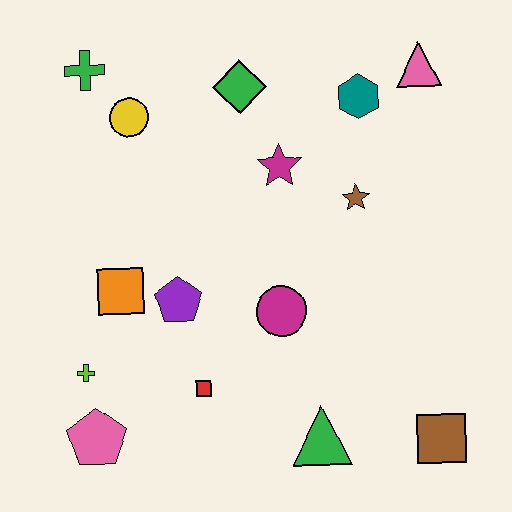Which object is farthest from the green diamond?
The brown square is farthest from the green diamond.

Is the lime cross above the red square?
Yes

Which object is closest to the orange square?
The purple pentagon is closest to the orange square.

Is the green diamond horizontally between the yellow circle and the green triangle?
Yes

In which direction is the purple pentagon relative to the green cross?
The purple pentagon is below the green cross.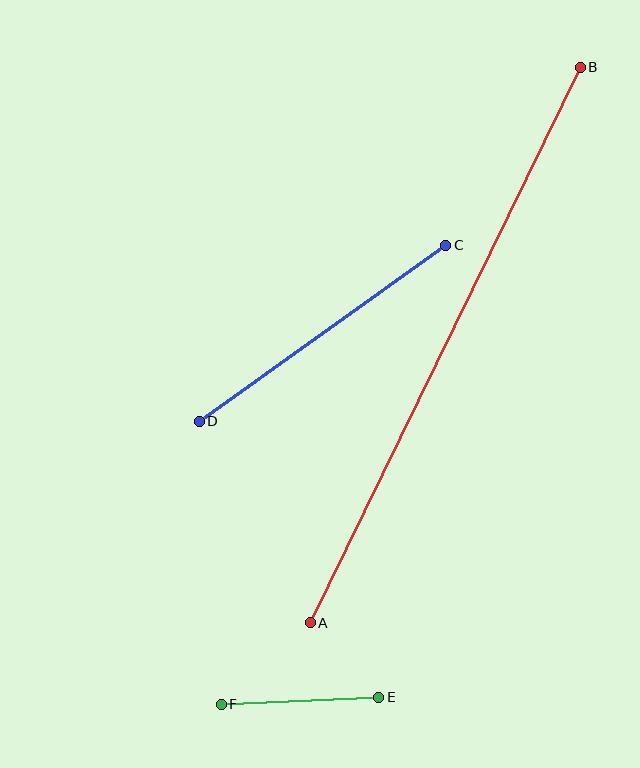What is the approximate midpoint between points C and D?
The midpoint is at approximately (323, 333) pixels.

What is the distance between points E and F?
The distance is approximately 158 pixels.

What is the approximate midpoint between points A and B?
The midpoint is at approximately (445, 345) pixels.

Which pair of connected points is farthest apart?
Points A and B are farthest apart.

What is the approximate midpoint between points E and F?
The midpoint is at approximately (300, 701) pixels.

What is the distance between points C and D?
The distance is approximately 303 pixels.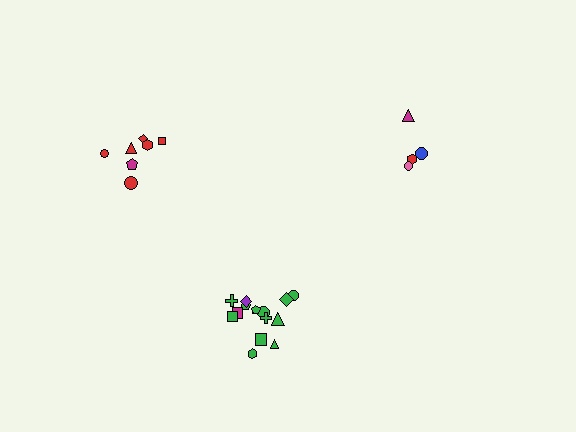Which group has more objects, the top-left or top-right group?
The top-left group.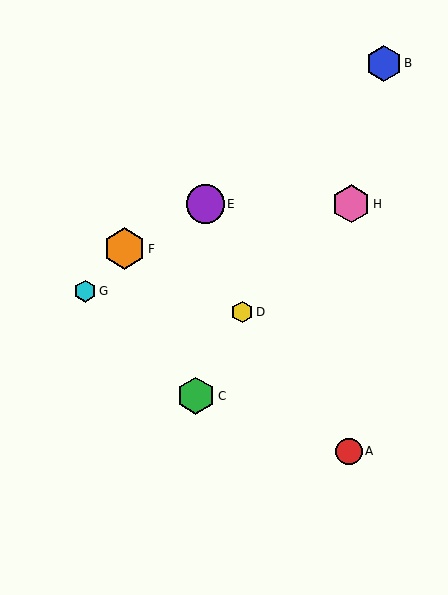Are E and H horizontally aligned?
Yes, both are at y≈204.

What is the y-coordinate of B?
Object B is at y≈63.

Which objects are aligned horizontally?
Objects E, H are aligned horizontally.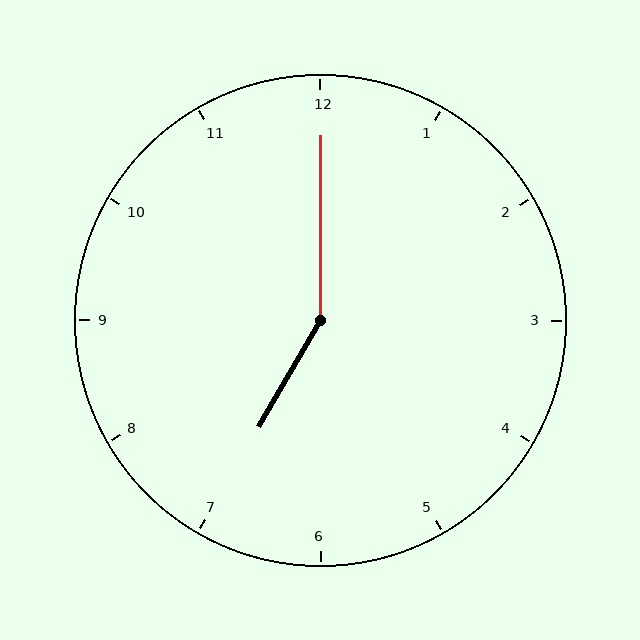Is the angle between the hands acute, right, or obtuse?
It is obtuse.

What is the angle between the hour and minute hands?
Approximately 150 degrees.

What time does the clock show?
7:00.